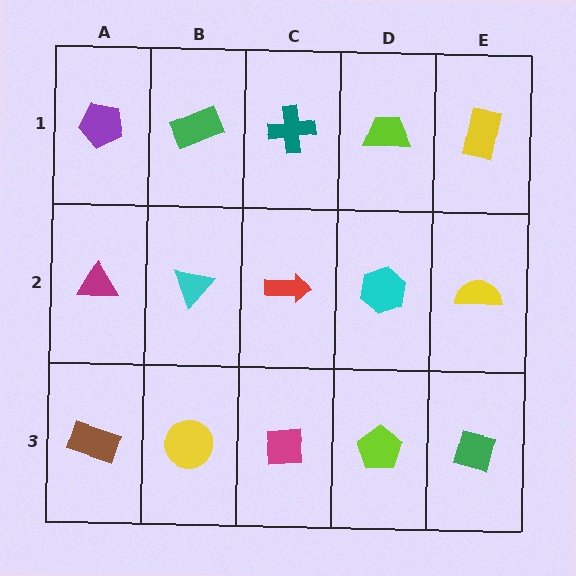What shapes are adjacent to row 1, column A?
A magenta triangle (row 2, column A), a green rectangle (row 1, column B).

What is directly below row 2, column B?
A yellow circle.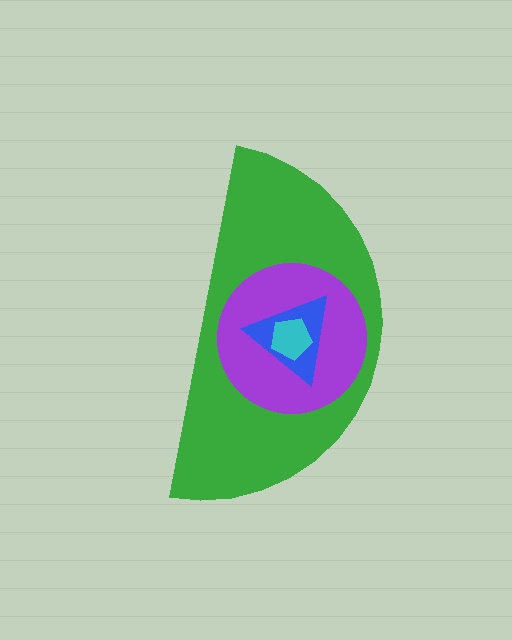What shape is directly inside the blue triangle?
The cyan pentagon.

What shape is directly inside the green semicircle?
The purple circle.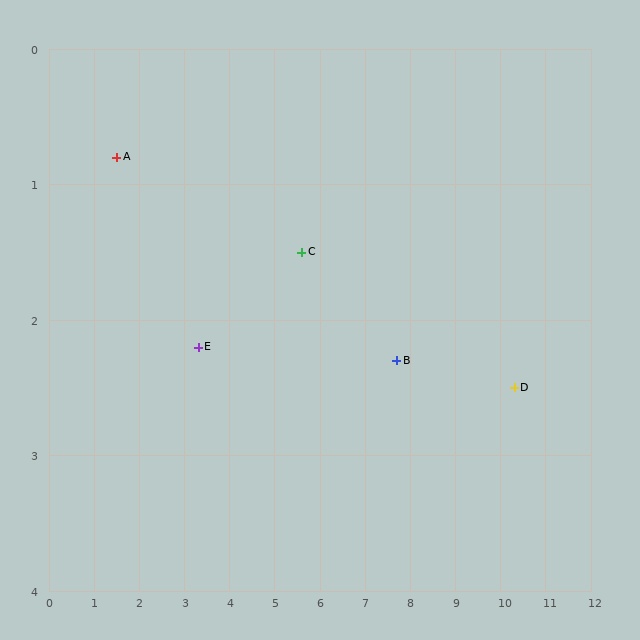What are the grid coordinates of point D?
Point D is at approximately (10.3, 2.5).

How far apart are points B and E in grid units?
Points B and E are about 4.4 grid units apart.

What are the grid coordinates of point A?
Point A is at approximately (1.5, 0.8).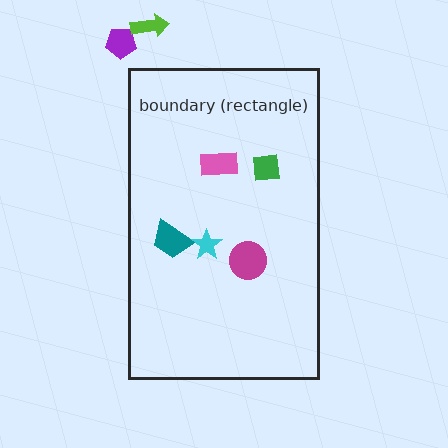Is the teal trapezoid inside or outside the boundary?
Inside.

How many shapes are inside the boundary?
5 inside, 2 outside.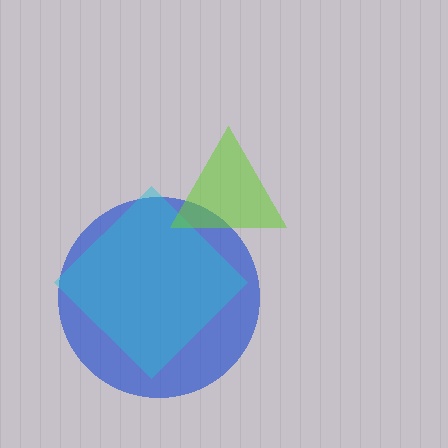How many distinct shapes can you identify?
There are 3 distinct shapes: a blue circle, a cyan diamond, a lime triangle.